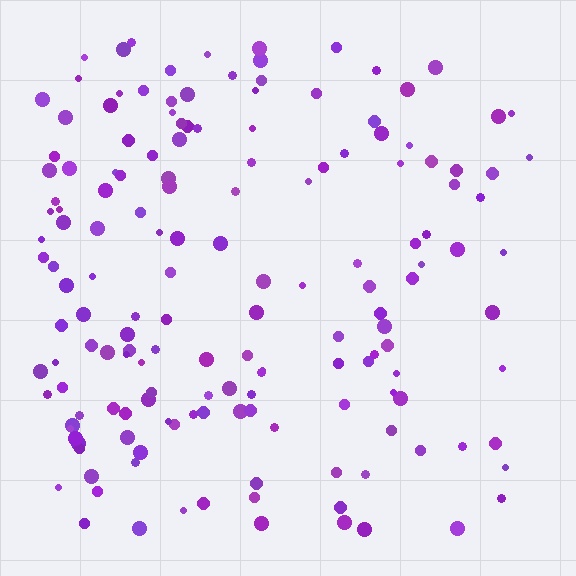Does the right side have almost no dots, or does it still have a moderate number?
Still a moderate number, just noticeably fewer than the left.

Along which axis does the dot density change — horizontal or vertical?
Horizontal.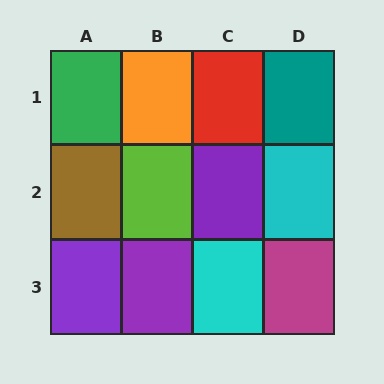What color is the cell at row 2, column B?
Lime.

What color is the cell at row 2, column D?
Cyan.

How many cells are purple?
3 cells are purple.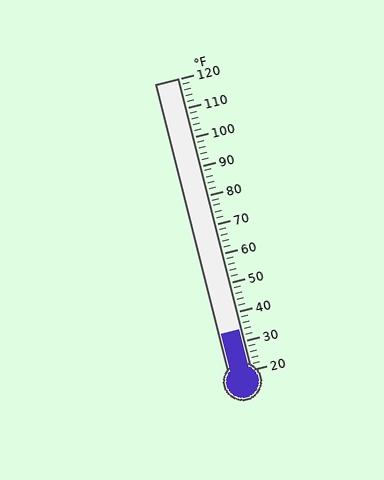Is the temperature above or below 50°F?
The temperature is below 50°F.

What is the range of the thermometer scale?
The thermometer scale ranges from 20°F to 120°F.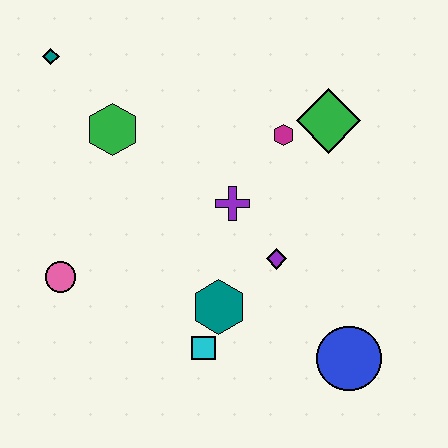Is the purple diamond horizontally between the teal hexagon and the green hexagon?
No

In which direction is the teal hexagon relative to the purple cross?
The teal hexagon is below the purple cross.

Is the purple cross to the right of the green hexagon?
Yes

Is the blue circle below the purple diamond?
Yes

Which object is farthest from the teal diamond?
The blue circle is farthest from the teal diamond.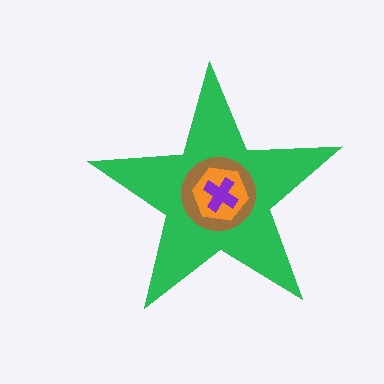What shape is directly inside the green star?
The brown circle.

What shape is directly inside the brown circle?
The orange hexagon.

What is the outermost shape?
The green star.